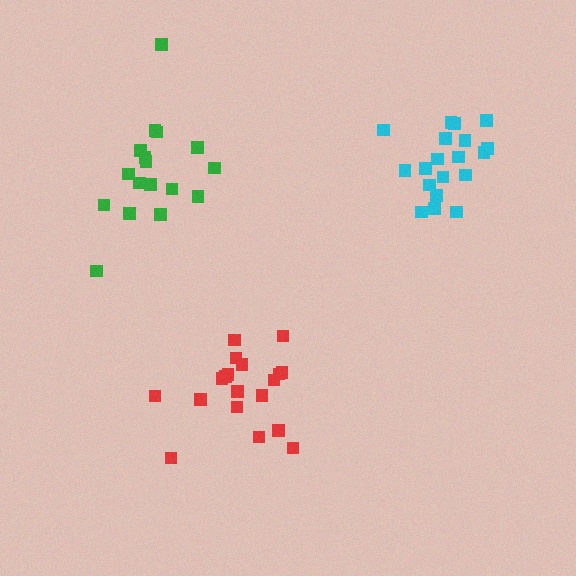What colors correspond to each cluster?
The clusters are colored: red, cyan, green.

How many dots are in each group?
Group 1: 19 dots, Group 2: 19 dots, Group 3: 17 dots (55 total).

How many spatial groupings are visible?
There are 3 spatial groupings.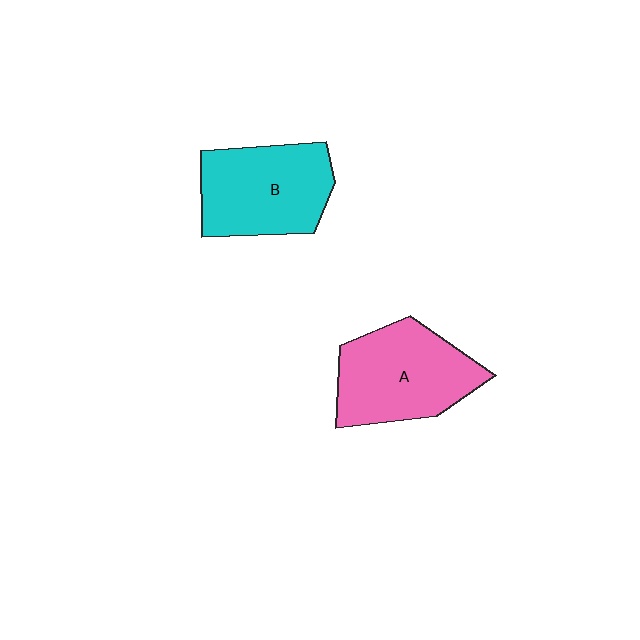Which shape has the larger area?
Shape A (pink).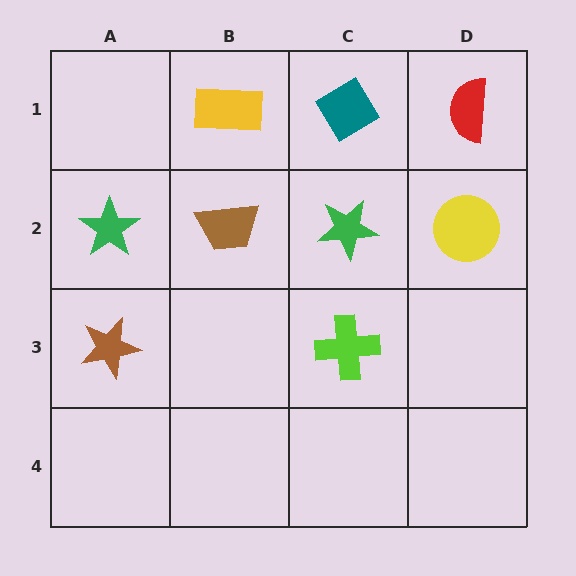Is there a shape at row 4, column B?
No, that cell is empty.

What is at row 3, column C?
A lime cross.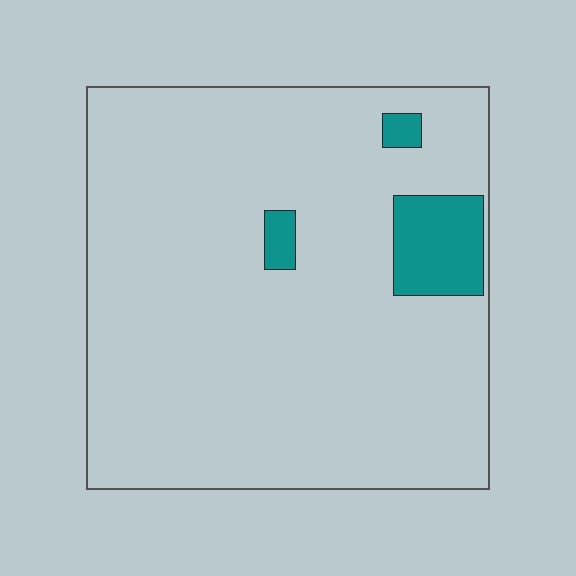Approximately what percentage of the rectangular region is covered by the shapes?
Approximately 10%.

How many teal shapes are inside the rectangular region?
3.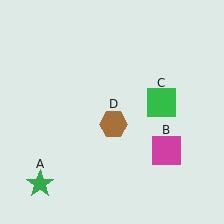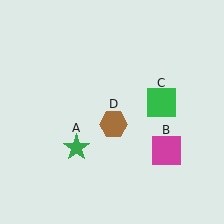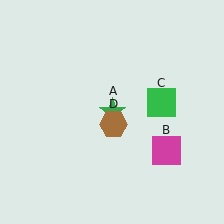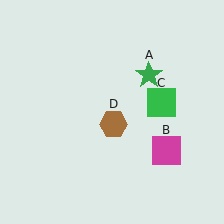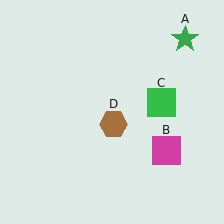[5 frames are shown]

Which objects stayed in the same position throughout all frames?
Magenta square (object B) and green square (object C) and brown hexagon (object D) remained stationary.